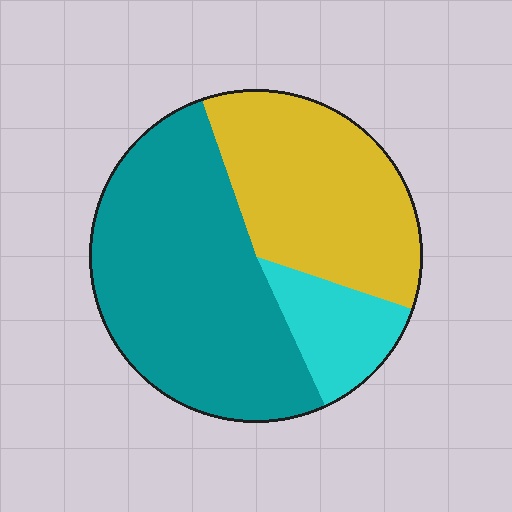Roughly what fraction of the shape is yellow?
Yellow takes up about three eighths (3/8) of the shape.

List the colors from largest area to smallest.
From largest to smallest: teal, yellow, cyan.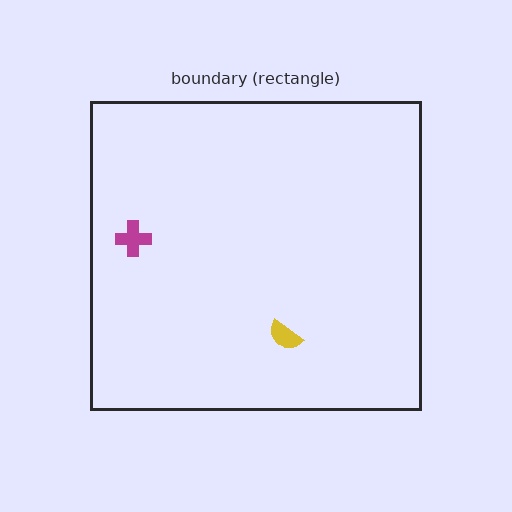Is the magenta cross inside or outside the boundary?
Inside.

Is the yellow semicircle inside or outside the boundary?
Inside.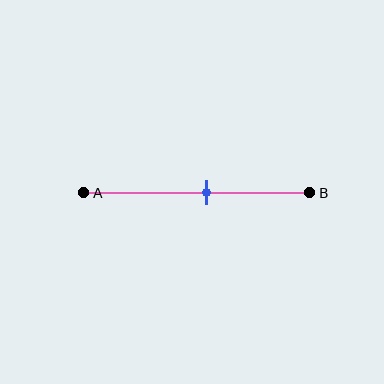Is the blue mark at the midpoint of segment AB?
No, the mark is at about 55% from A, not at the 50% midpoint.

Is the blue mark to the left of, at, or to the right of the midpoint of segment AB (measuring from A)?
The blue mark is to the right of the midpoint of segment AB.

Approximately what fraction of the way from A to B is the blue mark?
The blue mark is approximately 55% of the way from A to B.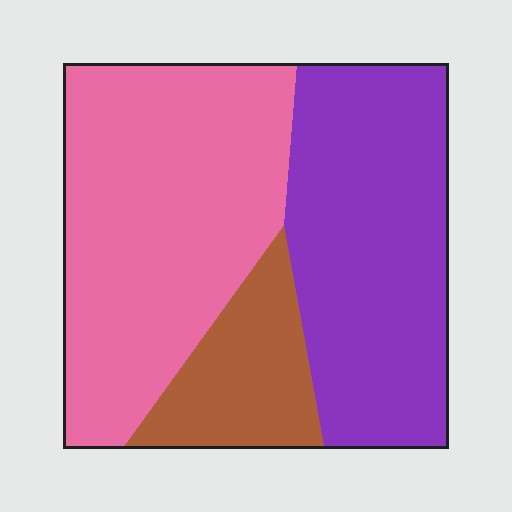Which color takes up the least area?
Brown, at roughly 15%.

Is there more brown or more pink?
Pink.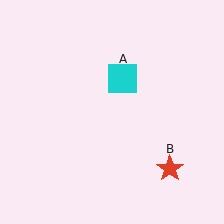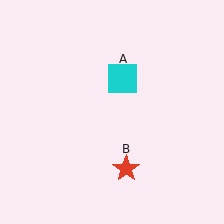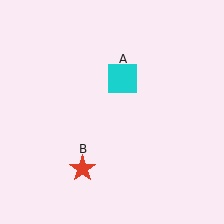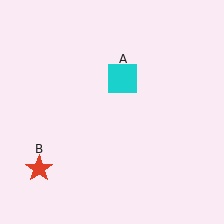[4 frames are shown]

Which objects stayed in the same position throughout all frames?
Cyan square (object A) remained stationary.